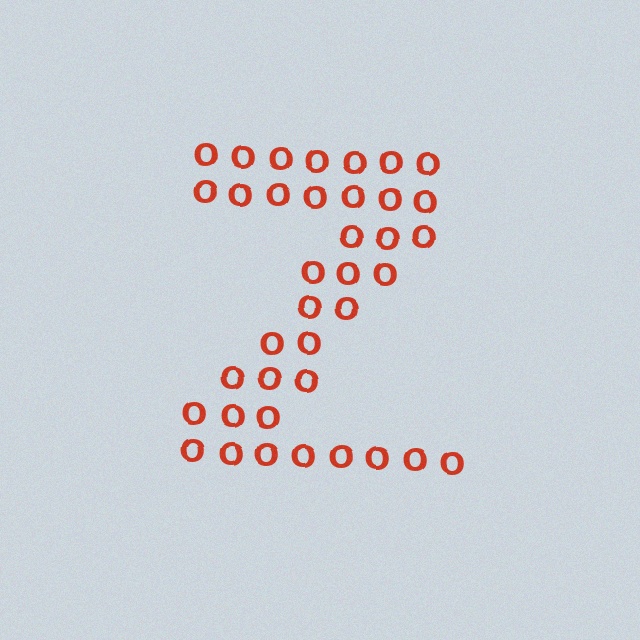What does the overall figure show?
The overall figure shows the letter Z.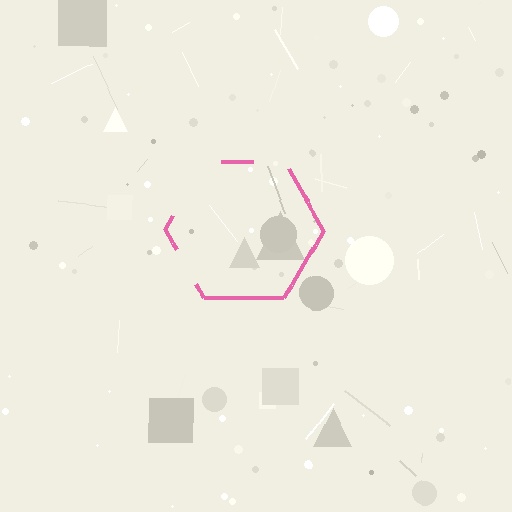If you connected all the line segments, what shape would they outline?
They would outline a hexagon.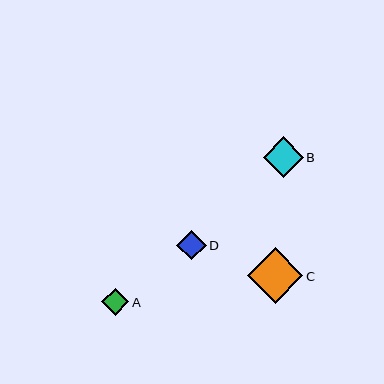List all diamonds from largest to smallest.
From largest to smallest: C, B, D, A.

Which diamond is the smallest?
Diamond A is the smallest with a size of approximately 27 pixels.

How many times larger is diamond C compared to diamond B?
Diamond C is approximately 1.4 times the size of diamond B.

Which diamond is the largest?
Diamond C is the largest with a size of approximately 55 pixels.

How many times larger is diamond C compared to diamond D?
Diamond C is approximately 1.9 times the size of diamond D.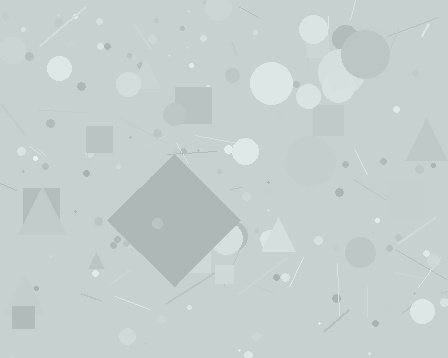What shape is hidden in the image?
A diamond is hidden in the image.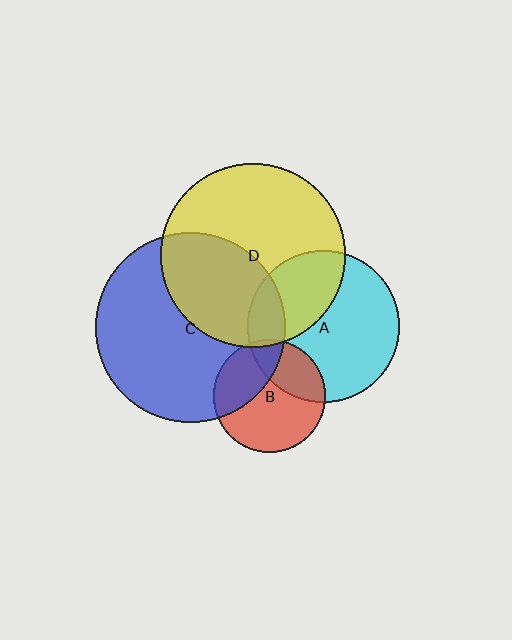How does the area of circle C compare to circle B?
Approximately 2.8 times.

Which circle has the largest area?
Circle C (blue).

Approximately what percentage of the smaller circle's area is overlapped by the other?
Approximately 15%.